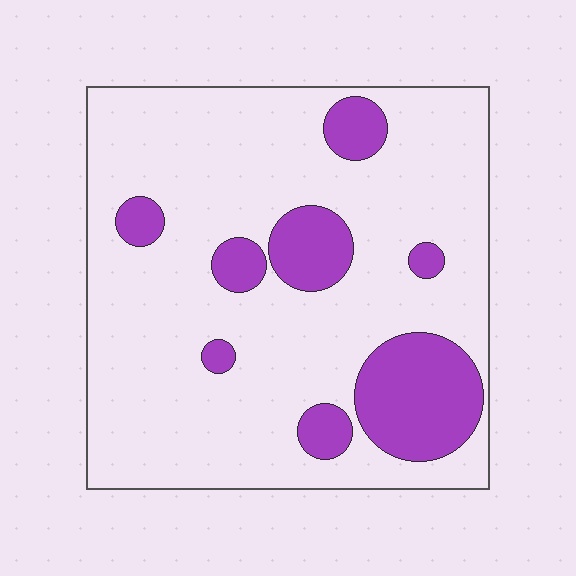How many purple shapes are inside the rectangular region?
8.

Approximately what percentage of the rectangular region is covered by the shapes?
Approximately 20%.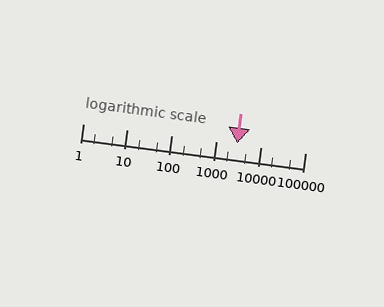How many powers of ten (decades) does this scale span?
The scale spans 5 decades, from 1 to 100000.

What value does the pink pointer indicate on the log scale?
The pointer indicates approximately 3000.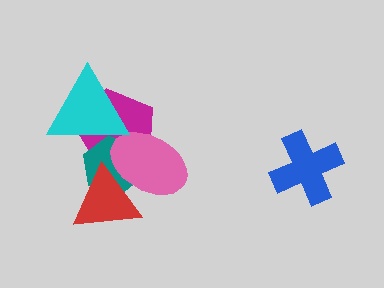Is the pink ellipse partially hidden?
Yes, it is partially covered by another shape.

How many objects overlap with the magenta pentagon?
4 objects overlap with the magenta pentagon.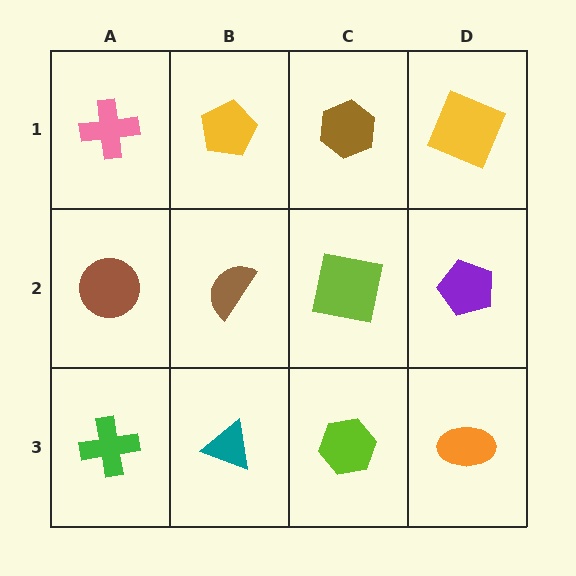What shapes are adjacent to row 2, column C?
A brown hexagon (row 1, column C), a lime hexagon (row 3, column C), a brown semicircle (row 2, column B), a purple pentagon (row 2, column D).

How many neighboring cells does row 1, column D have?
2.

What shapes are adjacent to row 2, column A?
A pink cross (row 1, column A), a green cross (row 3, column A), a brown semicircle (row 2, column B).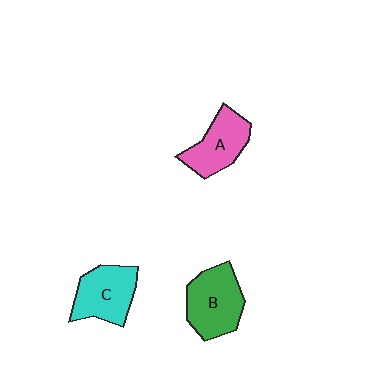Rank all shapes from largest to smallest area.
From largest to smallest: B (green), C (cyan), A (pink).